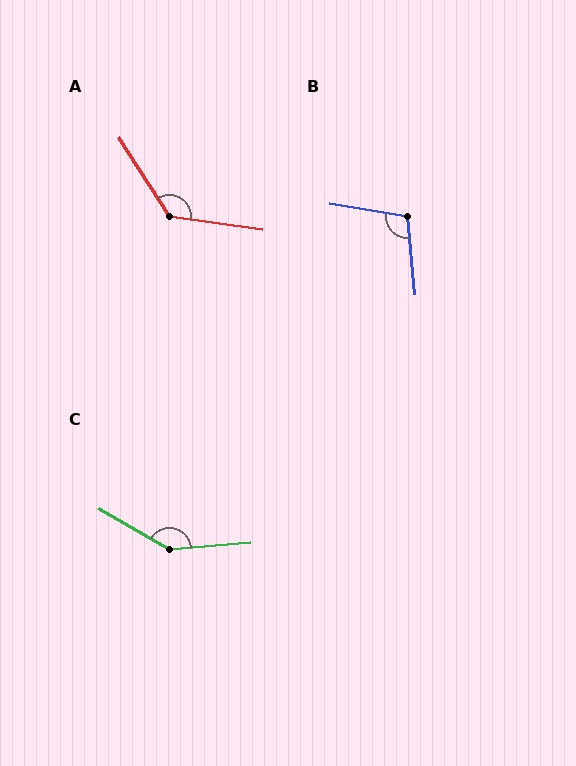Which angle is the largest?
C, at approximately 145 degrees.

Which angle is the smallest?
B, at approximately 106 degrees.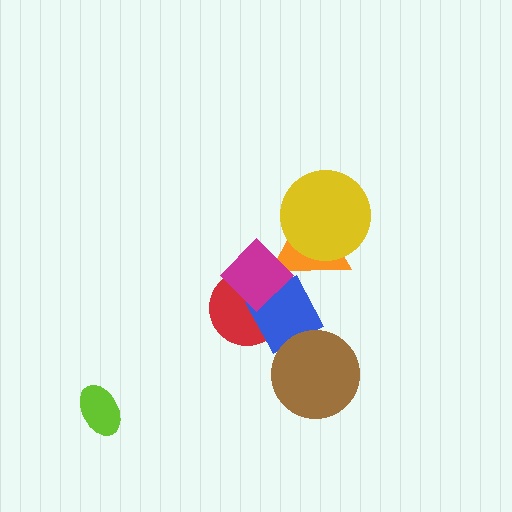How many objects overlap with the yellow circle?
1 object overlaps with the yellow circle.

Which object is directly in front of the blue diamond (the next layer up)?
The orange triangle is directly in front of the blue diamond.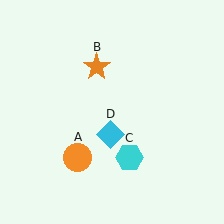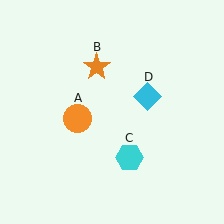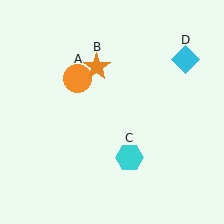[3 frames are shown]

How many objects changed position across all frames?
2 objects changed position: orange circle (object A), cyan diamond (object D).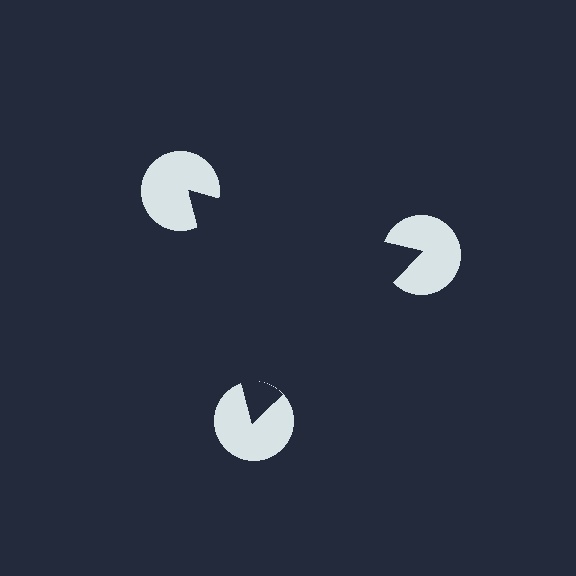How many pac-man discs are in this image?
There are 3 — one at each vertex of the illusory triangle.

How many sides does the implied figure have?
3 sides.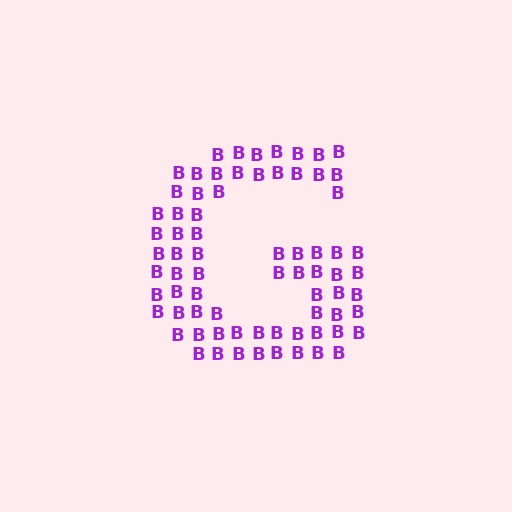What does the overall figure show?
The overall figure shows the letter G.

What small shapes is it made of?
It is made of small letter B's.